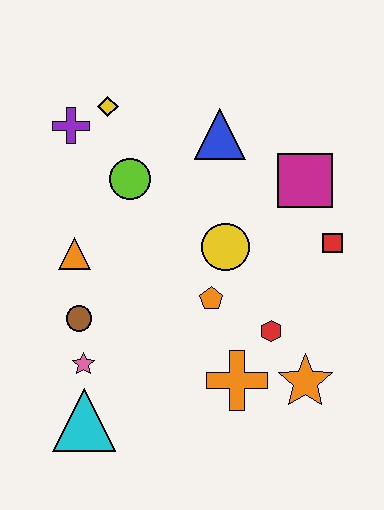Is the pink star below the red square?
Yes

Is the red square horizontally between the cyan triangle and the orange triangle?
No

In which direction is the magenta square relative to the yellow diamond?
The magenta square is to the right of the yellow diamond.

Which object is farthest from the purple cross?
The orange star is farthest from the purple cross.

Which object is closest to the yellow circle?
The orange pentagon is closest to the yellow circle.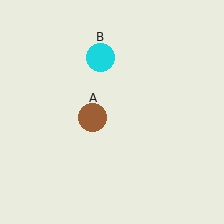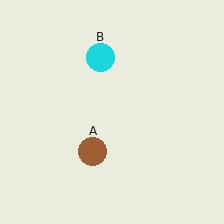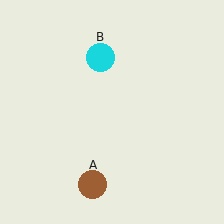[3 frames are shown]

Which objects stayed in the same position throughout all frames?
Cyan circle (object B) remained stationary.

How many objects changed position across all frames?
1 object changed position: brown circle (object A).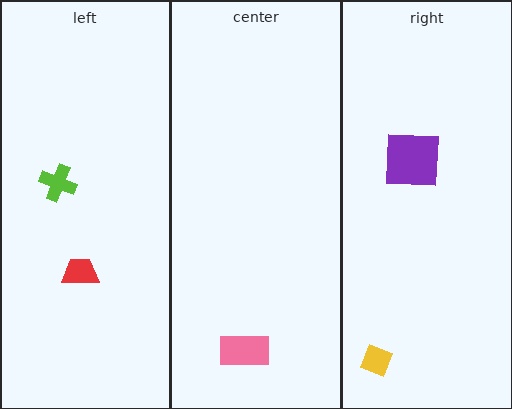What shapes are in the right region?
The purple square, the yellow diamond.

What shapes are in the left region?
The red trapezoid, the lime cross.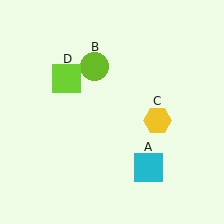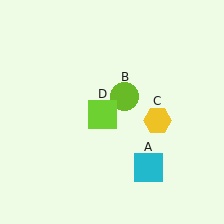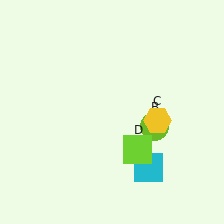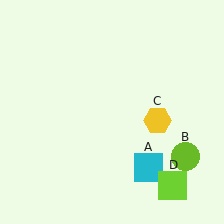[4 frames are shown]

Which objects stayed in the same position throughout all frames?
Cyan square (object A) and yellow hexagon (object C) remained stationary.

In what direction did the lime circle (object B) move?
The lime circle (object B) moved down and to the right.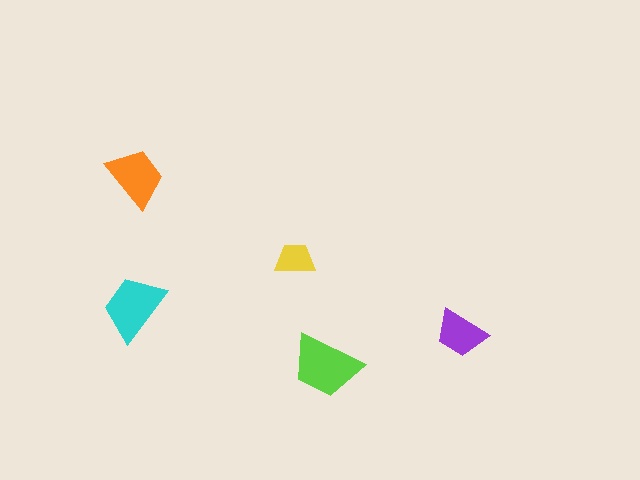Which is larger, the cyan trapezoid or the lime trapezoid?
The lime one.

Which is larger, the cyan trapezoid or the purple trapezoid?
The cyan one.